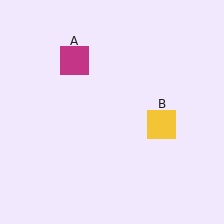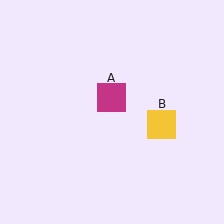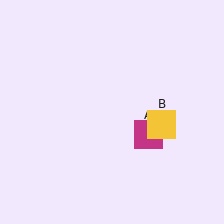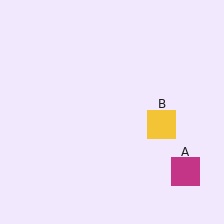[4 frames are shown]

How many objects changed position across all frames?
1 object changed position: magenta square (object A).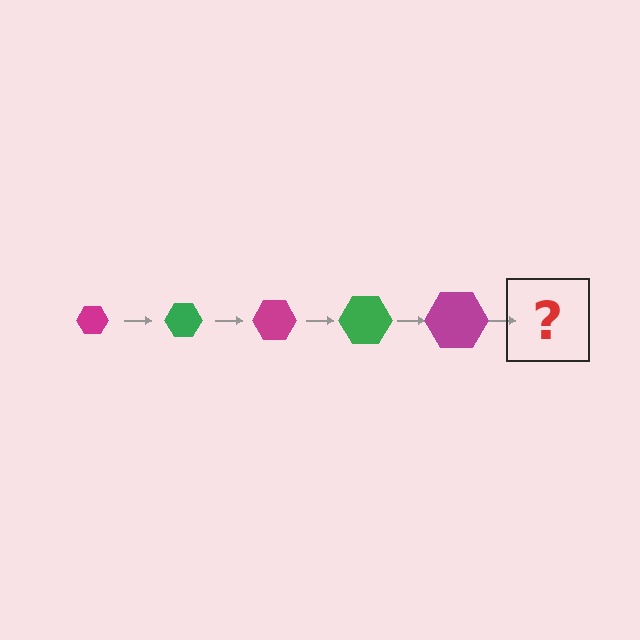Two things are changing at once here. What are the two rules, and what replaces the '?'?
The two rules are that the hexagon grows larger each step and the color cycles through magenta and green. The '?' should be a green hexagon, larger than the previous one.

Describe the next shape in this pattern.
It should be a green hexagon, larger than the previous one.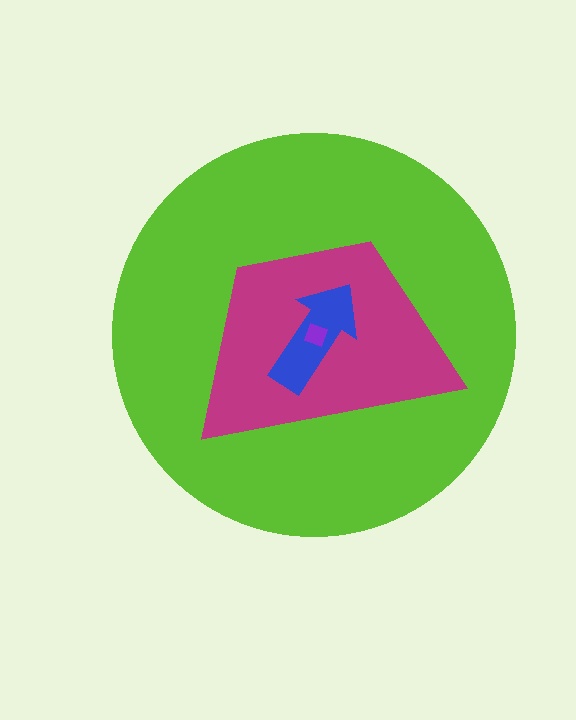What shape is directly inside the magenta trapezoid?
The blue arrow.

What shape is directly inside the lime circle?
The magenta trapezoid.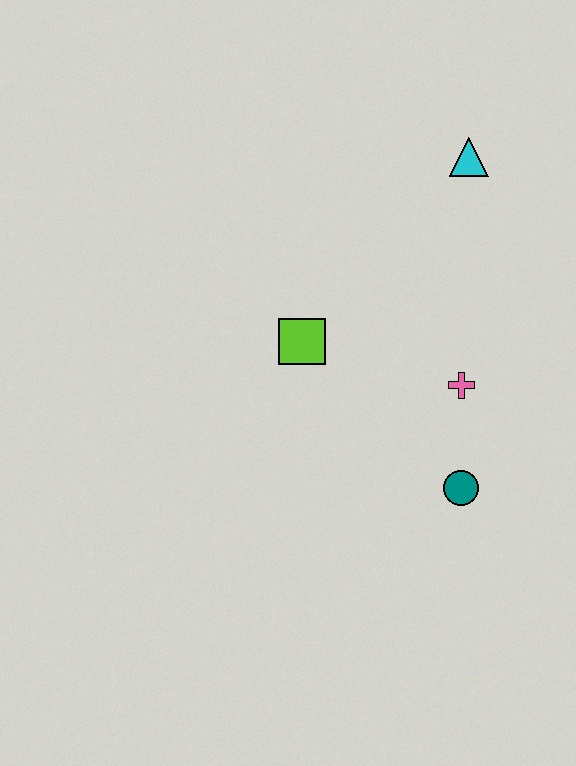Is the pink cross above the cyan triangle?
No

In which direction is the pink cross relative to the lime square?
The pink cross is to the right of the lime square.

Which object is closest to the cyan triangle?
The pink cross is closest to the cyan triangle.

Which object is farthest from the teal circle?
The cyan triangle is farthest from the teal circle.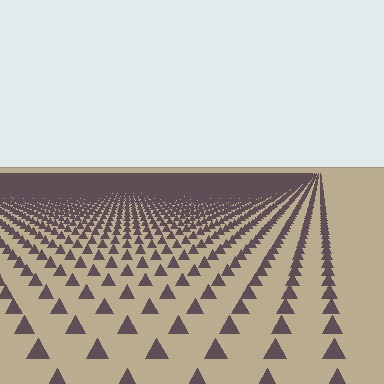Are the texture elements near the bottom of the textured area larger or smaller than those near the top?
Larger. Near the bottom, elements are closer to the viewer and appear at a bigger on-screen size.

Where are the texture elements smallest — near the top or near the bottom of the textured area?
Near the top.